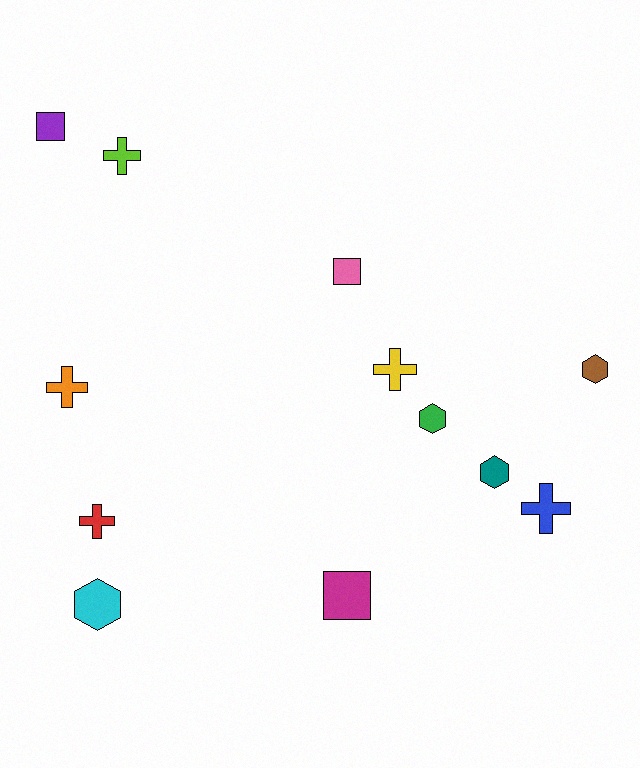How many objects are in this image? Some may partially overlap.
There are 12 objects.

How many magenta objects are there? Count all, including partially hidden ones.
There is 1 magenta object.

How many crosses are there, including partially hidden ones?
There are 5 crosses.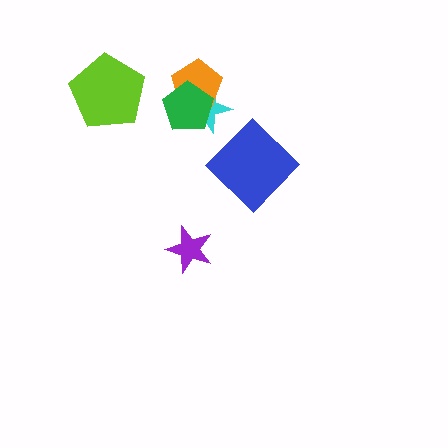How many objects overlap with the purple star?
0 objects overlap with the purple star.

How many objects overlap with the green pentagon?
2 objects overlap with the green pentagon.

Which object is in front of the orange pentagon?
The green pentagon is in front of the orange pentagon.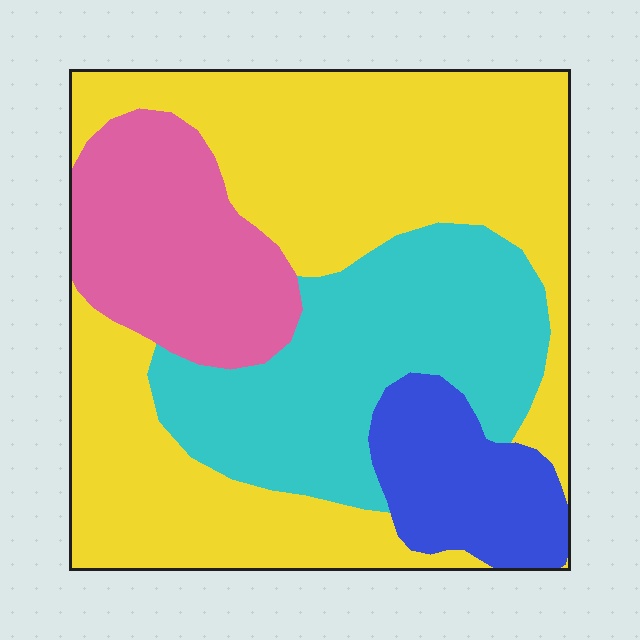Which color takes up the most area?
Yellow, at roughly 50%.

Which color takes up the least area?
Blue, at roughly 10%.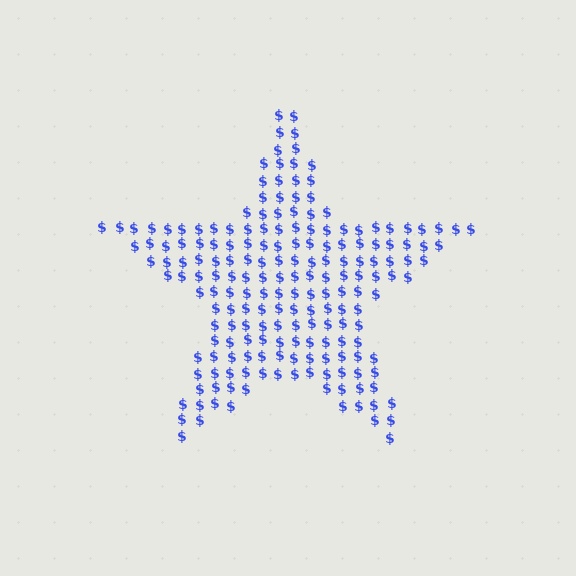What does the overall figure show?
The overall figure shows a star.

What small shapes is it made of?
It is made of small dollar signs.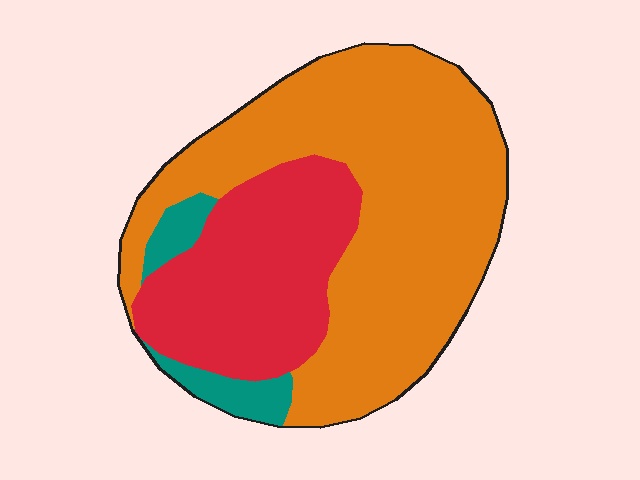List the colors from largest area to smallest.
From largest to smallest: orange, red, teal.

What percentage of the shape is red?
Red covers 30% of the shape.